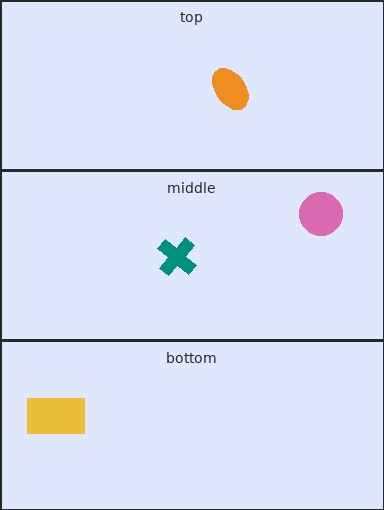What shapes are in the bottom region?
The yellow rectangle.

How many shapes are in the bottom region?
1.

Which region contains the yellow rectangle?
The bottom region.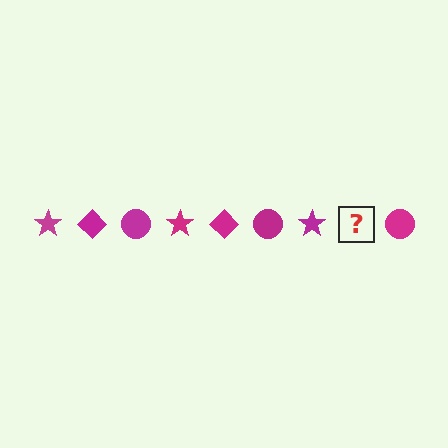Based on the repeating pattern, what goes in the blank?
The blank should be a magenta diamond.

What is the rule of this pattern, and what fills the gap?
The rule is that the pattern cycles through star, diamond, circle shapes in magenta. The gap should be filled with a magenta diamond.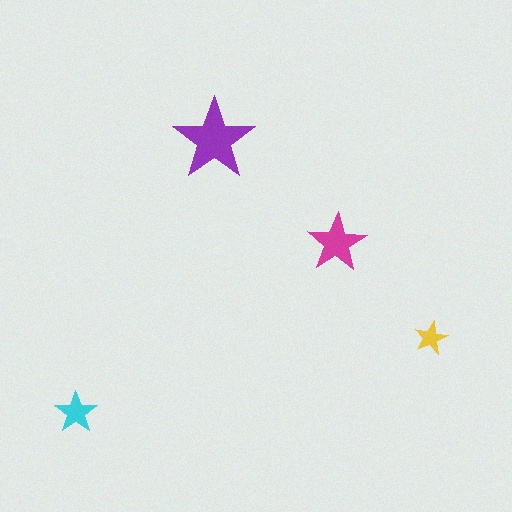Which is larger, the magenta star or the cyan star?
The magenta one.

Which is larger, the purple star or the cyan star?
The purple one.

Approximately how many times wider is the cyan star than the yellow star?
About 1.5 times wider.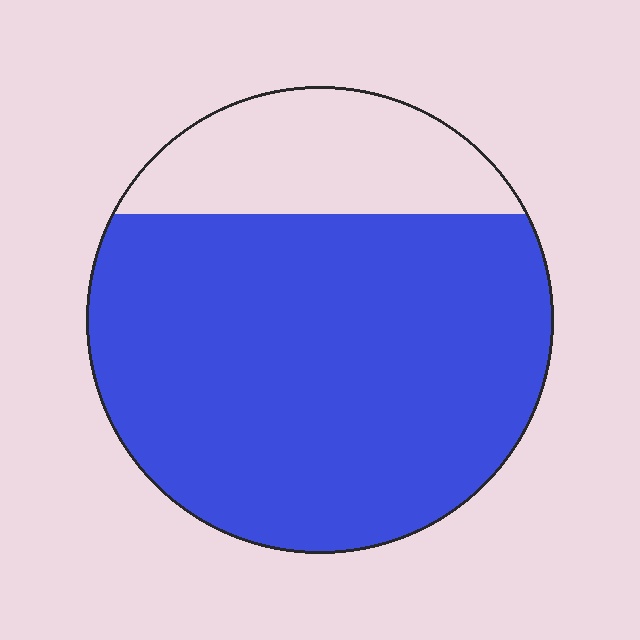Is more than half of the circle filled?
Yes.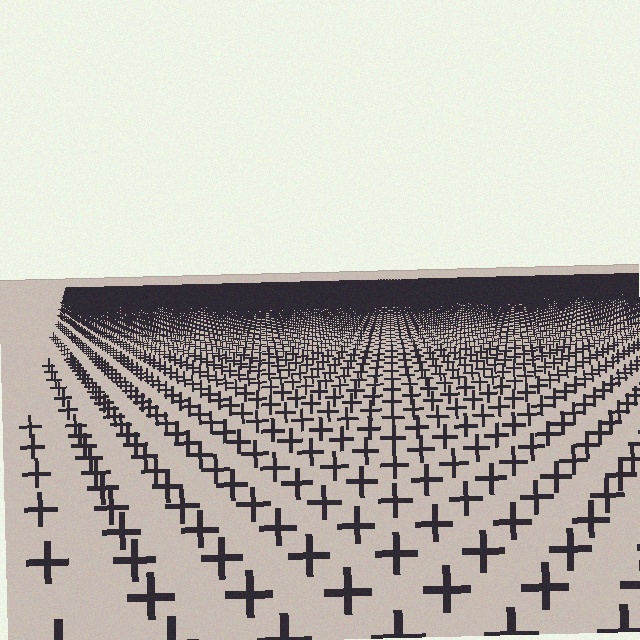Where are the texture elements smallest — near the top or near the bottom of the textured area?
Near the top.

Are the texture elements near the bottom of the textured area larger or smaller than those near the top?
Larger. Near the bottom, elements are closer to the viewer and appear at a bigger on-screen size.